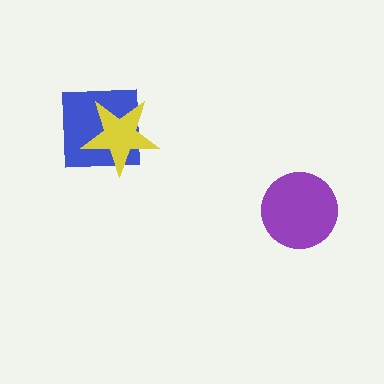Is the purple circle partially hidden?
No, no other shape covers it.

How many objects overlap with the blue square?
1 object overlaps with the blue square.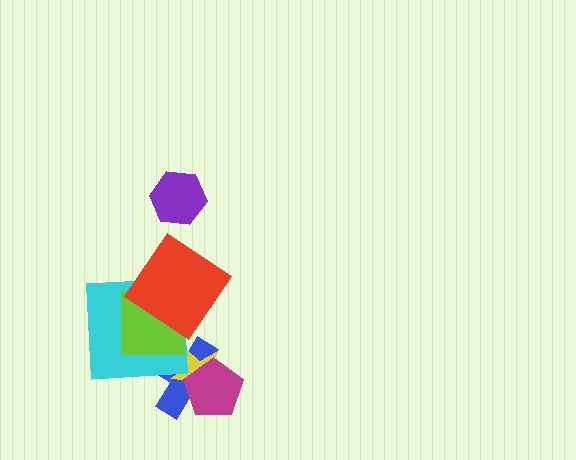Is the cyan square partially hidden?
Yes, it is partially covered by another shape.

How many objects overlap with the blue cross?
4 objects overlap with the blue cross.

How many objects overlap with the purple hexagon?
0 objects overlap with the purple hexagon.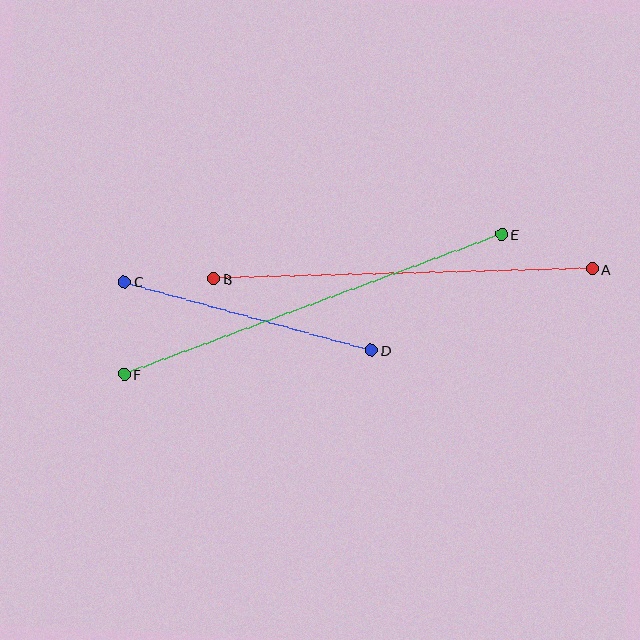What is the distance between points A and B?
The distance is approximately 379 pixels.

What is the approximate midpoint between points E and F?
The midpoint is at approximately (313, 304) pixels.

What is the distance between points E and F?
The distance is approximately 402 pixels.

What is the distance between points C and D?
The distance is approximately 256 pixels.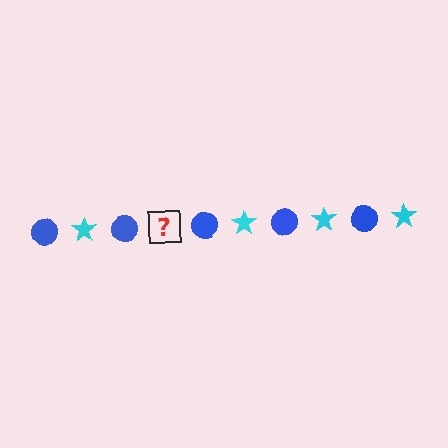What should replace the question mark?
The question mark should be replaced with a cyan star.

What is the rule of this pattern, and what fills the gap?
The rule is that the pattern alternates between blue circle and cyan star. The gap should be filled with a cyan star.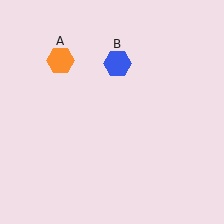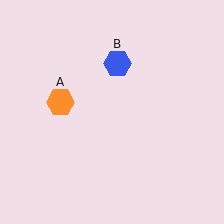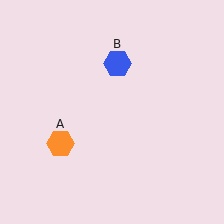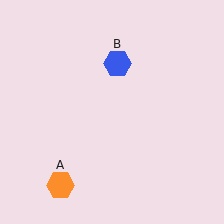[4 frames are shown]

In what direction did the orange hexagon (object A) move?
The orange hexagon (object A) moved down.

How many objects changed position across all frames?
1 object changed position: orange hexagon (object A).